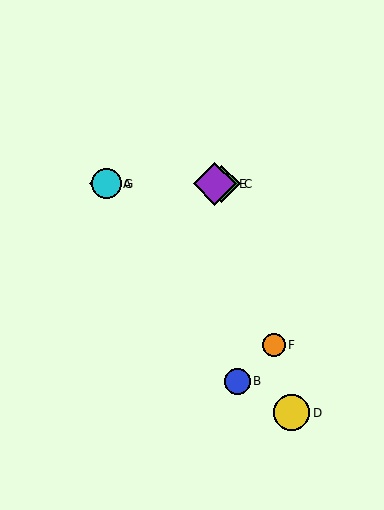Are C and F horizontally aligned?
No, C is at y≈184 and F is at y≈345.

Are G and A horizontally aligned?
Yes, both are at y≈184.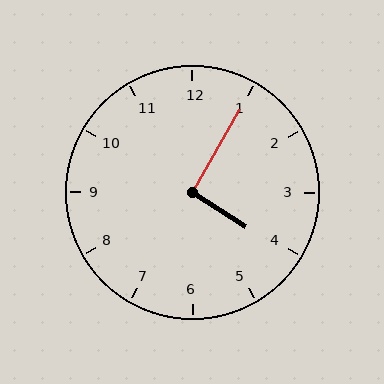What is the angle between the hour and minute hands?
Approximately 92 degrees.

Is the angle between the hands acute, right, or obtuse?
It is right.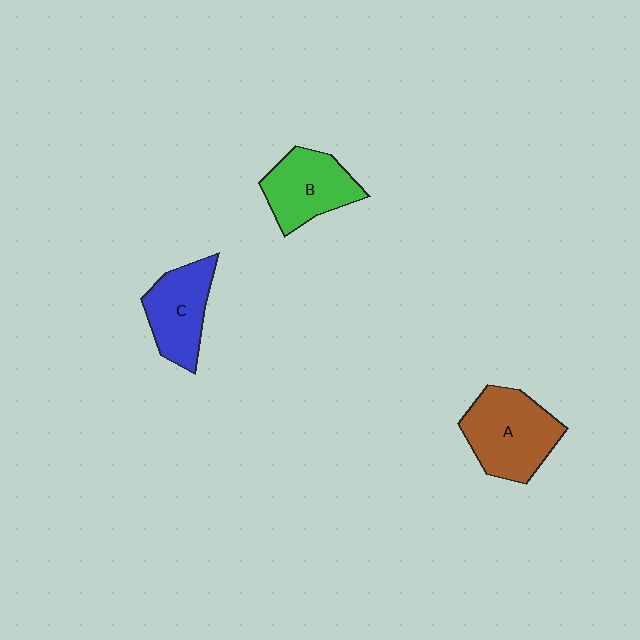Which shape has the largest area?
Shape A (brown).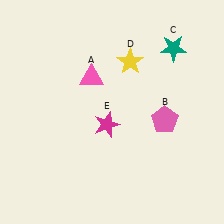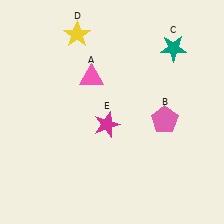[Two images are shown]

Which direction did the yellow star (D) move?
The yellow star (D) moved left.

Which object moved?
The yellow star (D) moved left.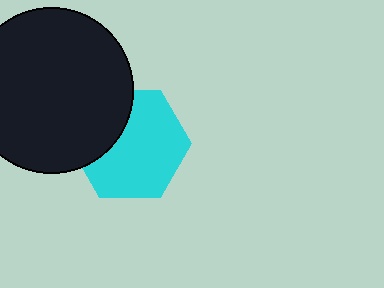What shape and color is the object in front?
The object in front is a black circle.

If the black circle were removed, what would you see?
You would see the complete cyan hexagon.